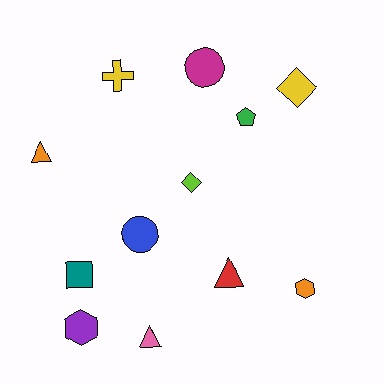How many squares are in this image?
There is 1 square.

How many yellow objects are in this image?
There are 2 yellow objects.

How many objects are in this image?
There are 12 objects.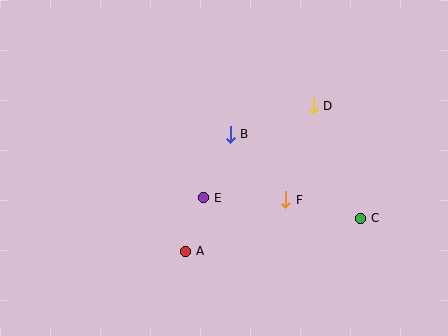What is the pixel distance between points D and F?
The distance between D and F is 98 pixels.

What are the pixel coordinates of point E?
Point E is at (204, 198).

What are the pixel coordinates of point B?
Point B is at (230, 134).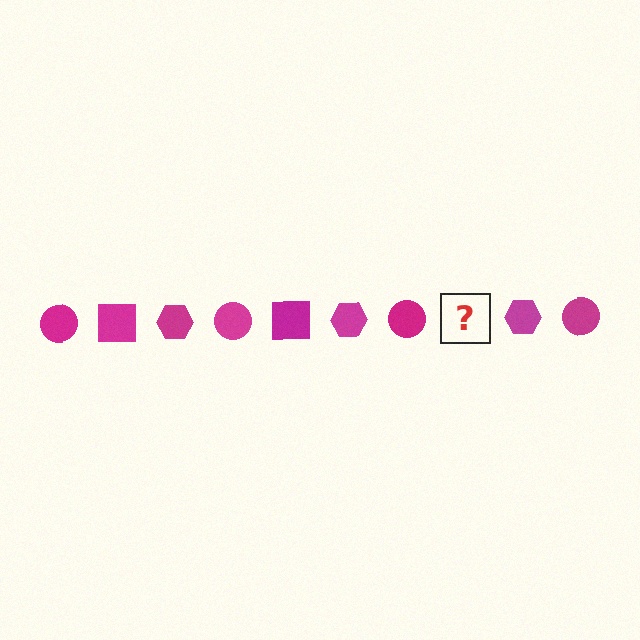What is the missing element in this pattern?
The missing element is a magenta square.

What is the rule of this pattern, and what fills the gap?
The rule is that the pattern cycles through circle, square, hexagon shapes in magenta. The gap should be filled with a magenta square.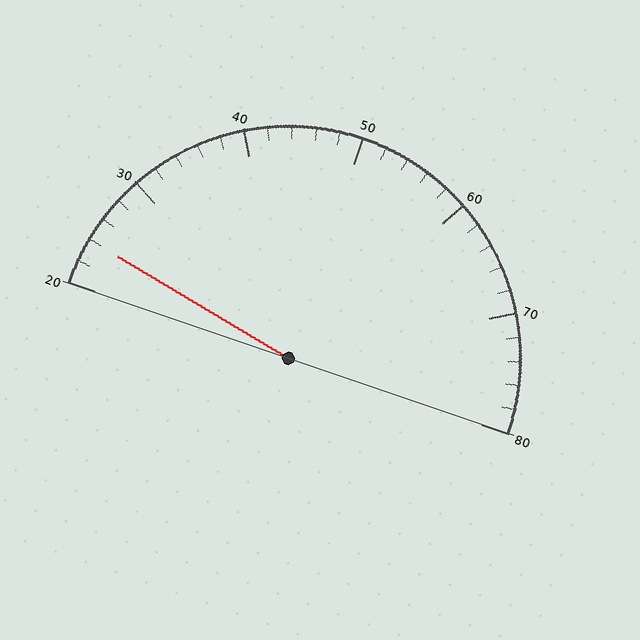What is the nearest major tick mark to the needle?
The nearest major tick mark is 20.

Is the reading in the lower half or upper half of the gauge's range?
The reading is in the lower half of the range (20 to 80).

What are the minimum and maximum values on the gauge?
The gauge ranges from 20 to 80.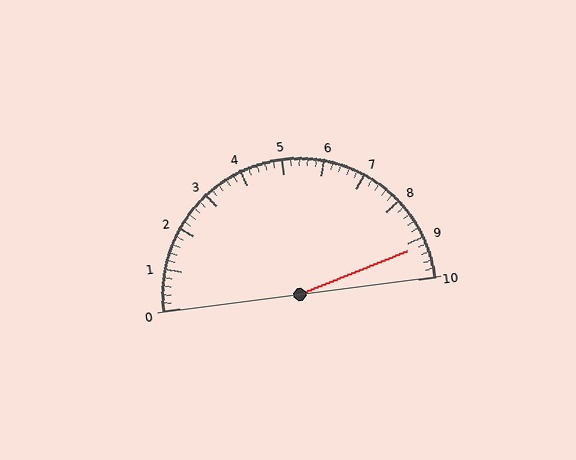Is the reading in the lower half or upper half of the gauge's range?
The reading is in the upper half of the range (0 to 10).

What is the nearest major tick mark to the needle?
The nearest major tick mark is 9.